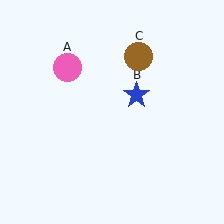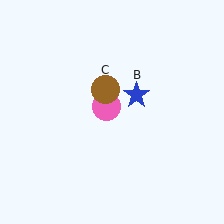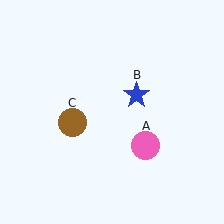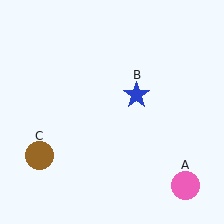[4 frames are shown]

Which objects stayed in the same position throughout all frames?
Blue star (object B) remained stationary.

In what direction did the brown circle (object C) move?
The brown circle (object C) moved down and to the left.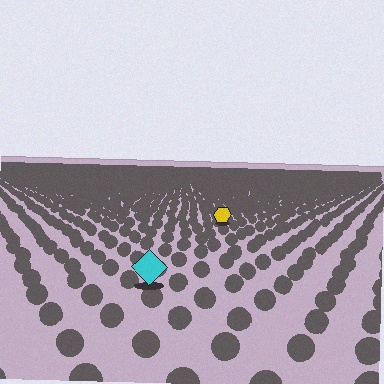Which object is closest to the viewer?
The cyan diamond is closest. The texture marks near it are larger and more spread out.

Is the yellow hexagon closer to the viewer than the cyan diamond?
No. The cyan diamond is closer — you can tell from the texture gradient: the ground texture is coarser near it.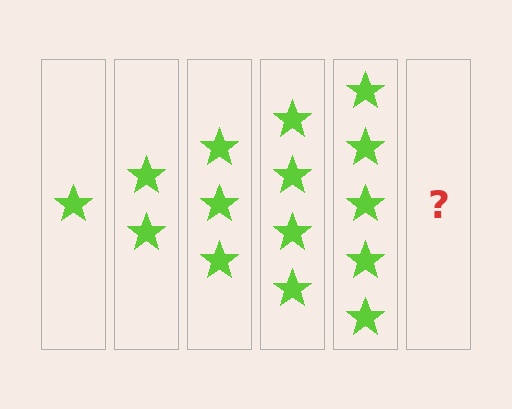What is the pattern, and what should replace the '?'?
The pattern is that each step adds one more star. The '?' should be 6 stars.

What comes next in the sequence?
The next element should be 6 stars.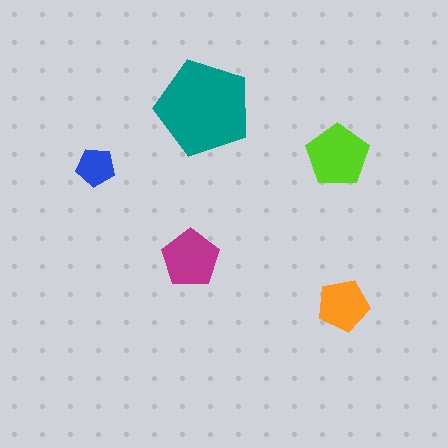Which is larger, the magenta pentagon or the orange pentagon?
The magenta one.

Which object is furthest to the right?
The orange pentagon is rightmost.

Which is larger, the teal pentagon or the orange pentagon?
The teal one.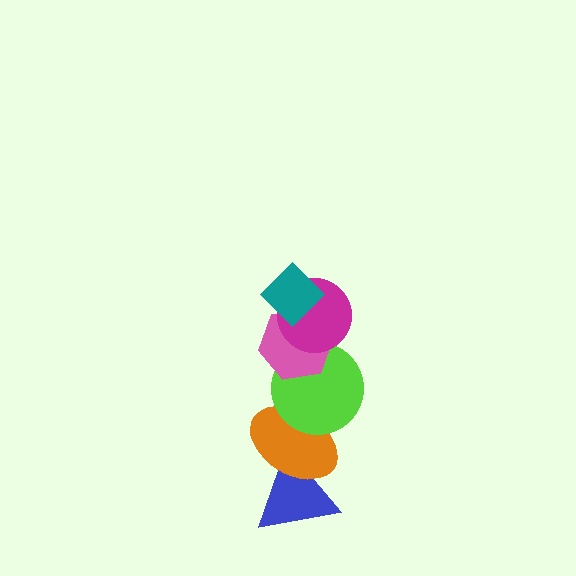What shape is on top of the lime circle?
The pink hexagon is on top of the lime circle.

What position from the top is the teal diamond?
The teal diamond is 1st from the top.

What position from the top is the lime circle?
The lime circle is 4th from the top.